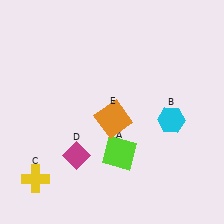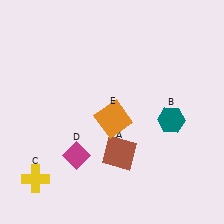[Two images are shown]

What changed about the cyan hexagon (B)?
In Image 1, B is cyan. In Image 2, it changed to teal.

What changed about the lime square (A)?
In Image 1, A is lime. In Image 2, it changed to brown.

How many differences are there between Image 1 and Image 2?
There are 2 differences between the two images.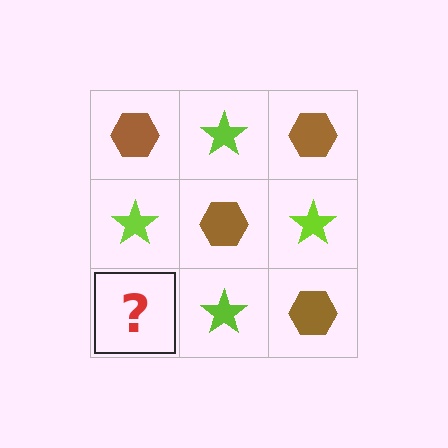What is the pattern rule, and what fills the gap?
The rule is that it alternates brown hexagon and lime star in a checkerboard pattern. The gap should be filled with a brown hexagon.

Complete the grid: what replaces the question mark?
The question mark should be replaced with a brown hexagon.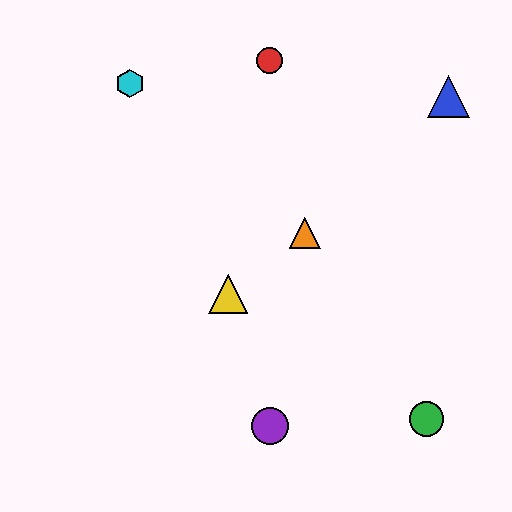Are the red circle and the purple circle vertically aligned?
Yes, both are at x≈270.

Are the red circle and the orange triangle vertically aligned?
No, the red circle is at x≈270 and the orange triangle is at x≈305.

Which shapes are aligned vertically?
The red circle, the purple circle are aligned vertically.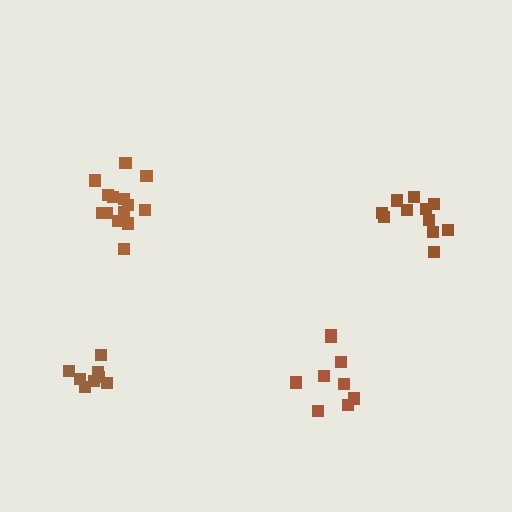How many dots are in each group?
Group 1: 14 dots, Group 2: 8 dots, Group 3: 11 dots, Group 4: 9 dots (42 total).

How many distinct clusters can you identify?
There are 4 distinct clusters.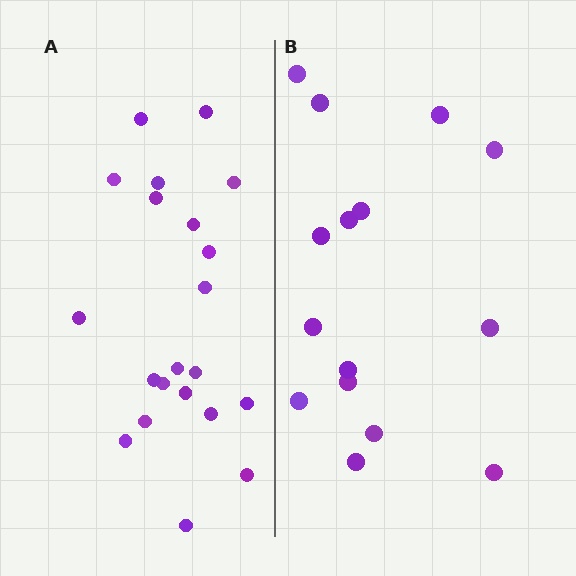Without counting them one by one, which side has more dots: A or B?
Region A (the left region) has more dots.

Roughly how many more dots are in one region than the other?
Region A has about 6 more dots than region B.